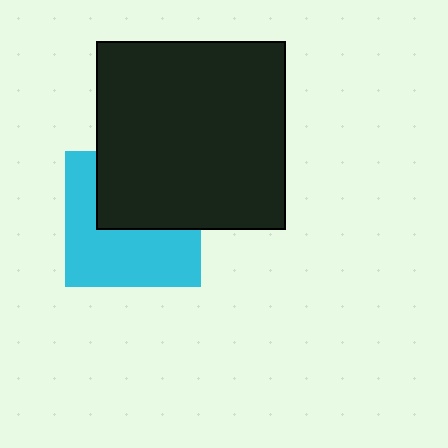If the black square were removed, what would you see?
You would see the complete cyan square.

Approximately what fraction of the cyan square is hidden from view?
Roughly 45% of the cyan square is hidden behind the black square.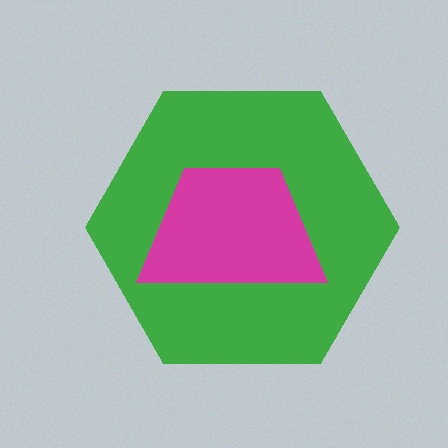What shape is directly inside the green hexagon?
The magenta trapezoid.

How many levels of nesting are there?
2.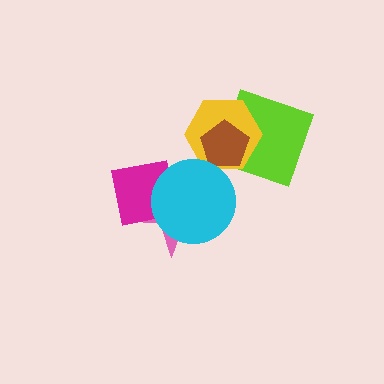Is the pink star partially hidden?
Yes, it is partially covered by another shape.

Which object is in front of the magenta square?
The cyan circle is in front of the magenta square.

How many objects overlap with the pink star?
2 objects overlap with the pink star.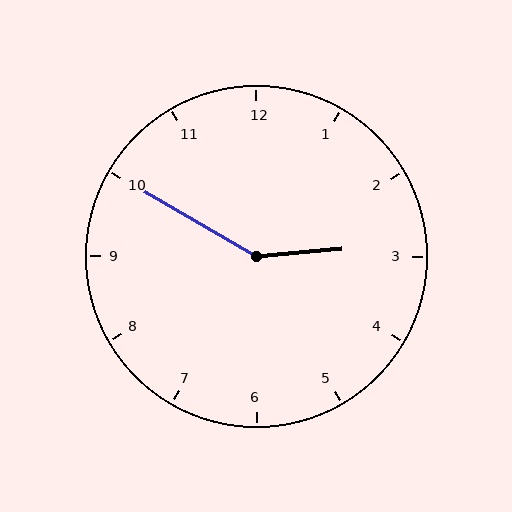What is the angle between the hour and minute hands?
Approximately 145 degrees.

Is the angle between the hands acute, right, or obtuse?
It is obtuse.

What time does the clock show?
2:50.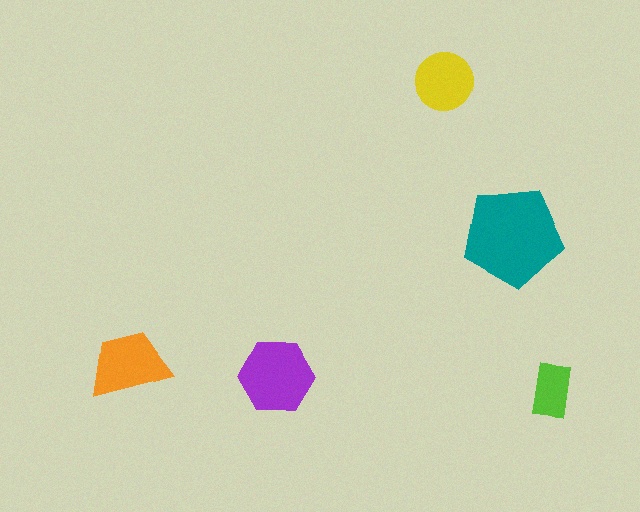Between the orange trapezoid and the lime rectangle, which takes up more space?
The orange trapezoid.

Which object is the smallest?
The lime rectangle.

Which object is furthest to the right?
The lime rectangle is rightmost.